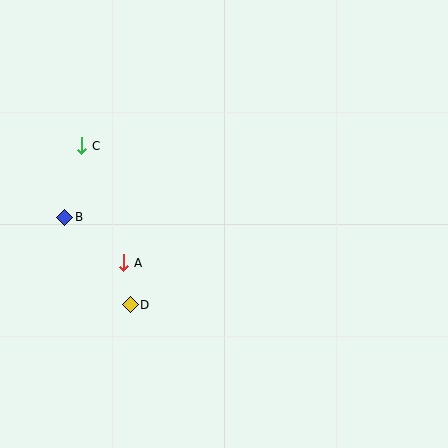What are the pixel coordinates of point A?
Point A is at (124, 263).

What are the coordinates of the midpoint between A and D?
The midpoint between A and D is at (127, 284).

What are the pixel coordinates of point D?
Point D is at (130, 305).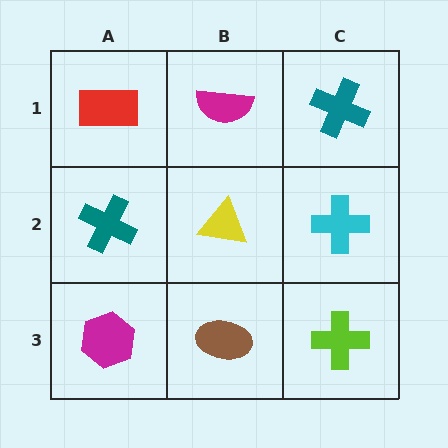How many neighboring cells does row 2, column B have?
4.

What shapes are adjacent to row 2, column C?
A teal cross (row 1, column C), a lime cross (row 3, column C), a yellow triangle (row 2, column B).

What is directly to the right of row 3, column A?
A brown ellipse.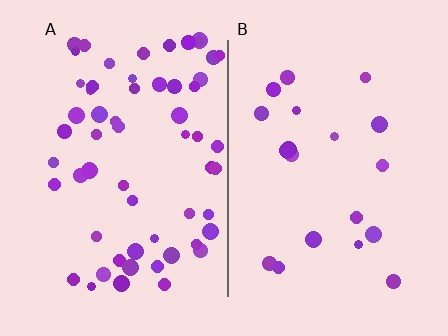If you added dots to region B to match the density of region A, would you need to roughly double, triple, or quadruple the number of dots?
Approximately triple.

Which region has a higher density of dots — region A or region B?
A (the left).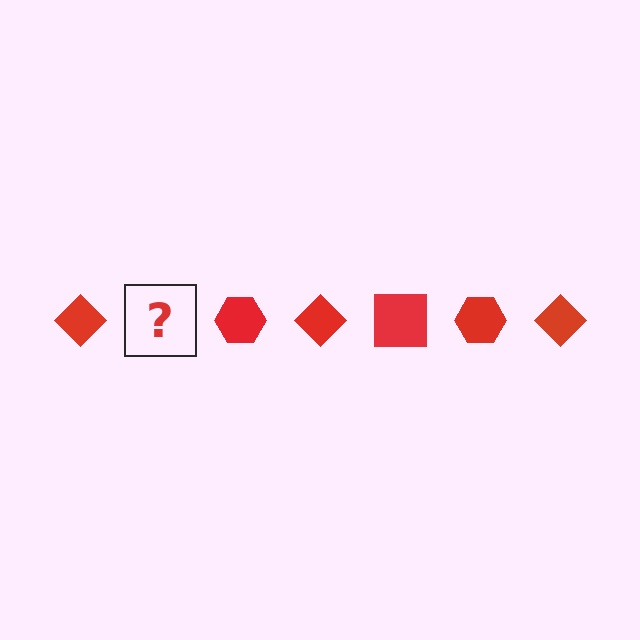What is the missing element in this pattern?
The missing element is a red square.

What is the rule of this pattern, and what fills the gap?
The rule is that the pattern cycles through diamond, square, hexagon shapes in red. The gap should be filled with a red square.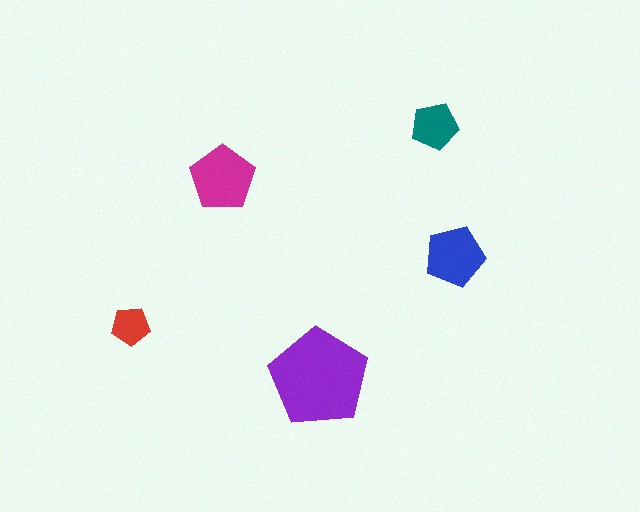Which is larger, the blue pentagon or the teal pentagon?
The blue one.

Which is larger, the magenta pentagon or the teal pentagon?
The magenta one.